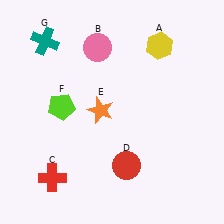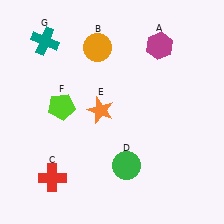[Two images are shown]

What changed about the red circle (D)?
In Image 1, D is red. In Image 2, it changed to green.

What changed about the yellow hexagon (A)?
In Image 1, A is yellow. In Image 2, it changed to magenta.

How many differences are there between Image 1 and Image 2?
There are 3 differences between the two images.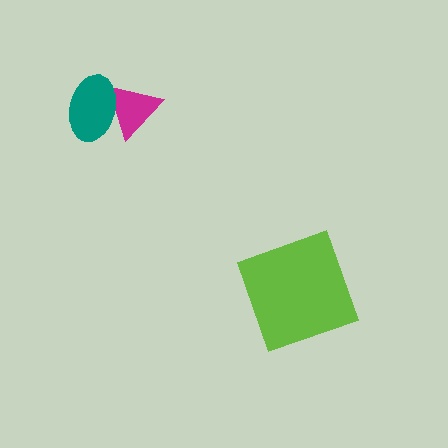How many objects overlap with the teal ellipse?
1 object overlaps with the teal ellipse.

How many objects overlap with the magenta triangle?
1 object overlaps with the magenta triangle.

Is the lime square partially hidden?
No, no other shape covers it.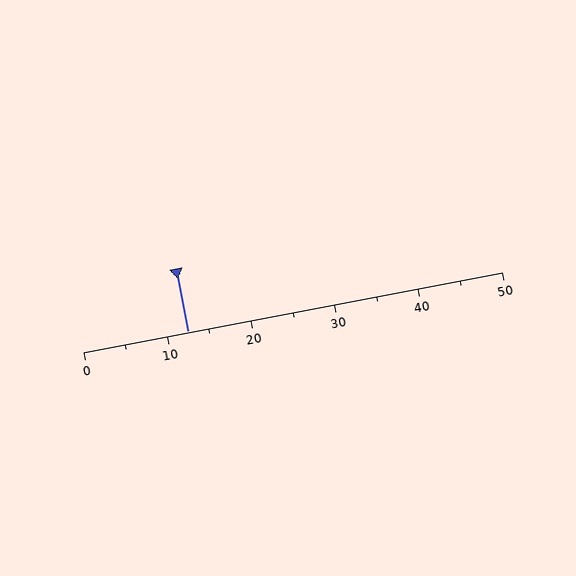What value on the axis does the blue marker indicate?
The marker indicates approximately 12.5.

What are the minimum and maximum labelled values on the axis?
The axis runs from 0 to 50.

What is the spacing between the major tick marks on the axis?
The major ticks are spaced 10 apart.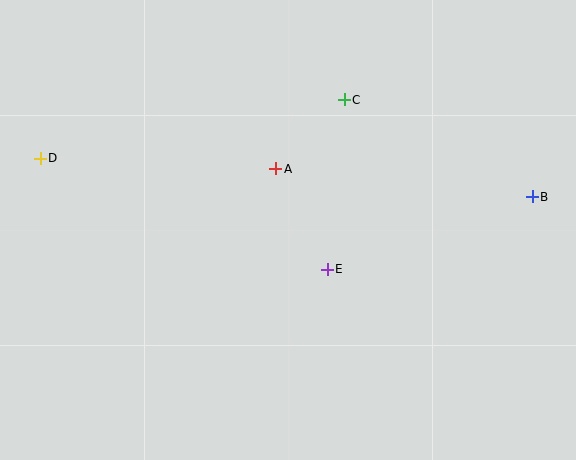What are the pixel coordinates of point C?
Point C is at (344, 100).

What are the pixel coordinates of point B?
Point B is at (532, 197).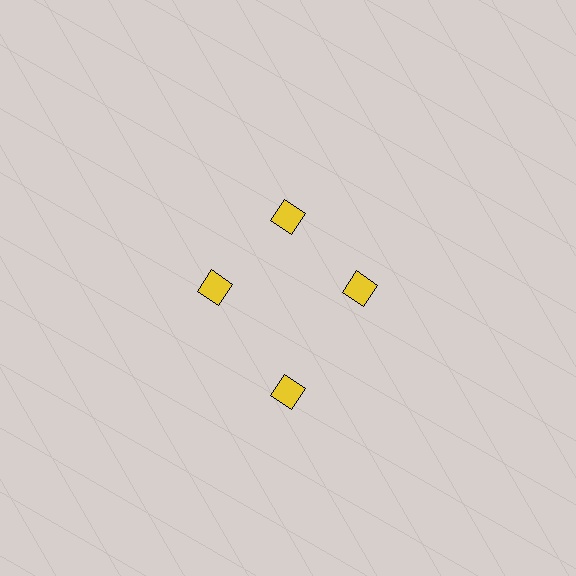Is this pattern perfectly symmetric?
No. The 4 yellow diamonds are arranged in a ring, but one element near the 6 o'clock position is pushed outward from the center, breaking the 4-fold rotational symmetry.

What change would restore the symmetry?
The symmetry would be restored by moving it inward, back onto the ring so that all 4 diamonds sit at equal angles and equal distance from the center.